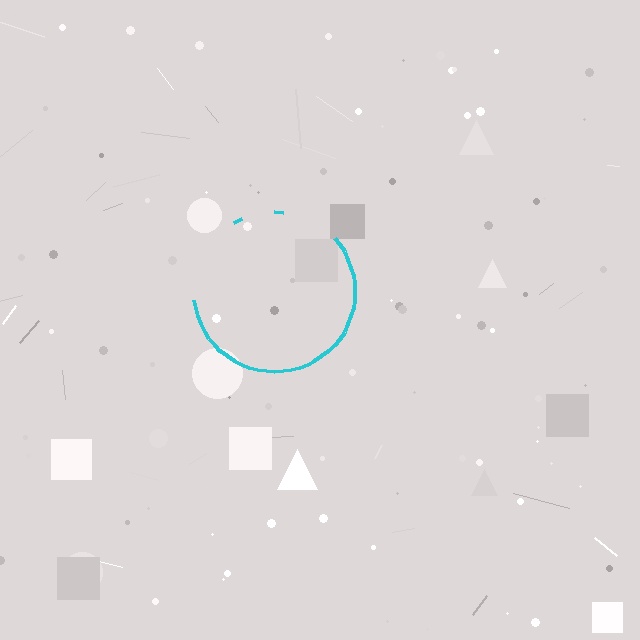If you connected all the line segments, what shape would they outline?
They would outline a circle.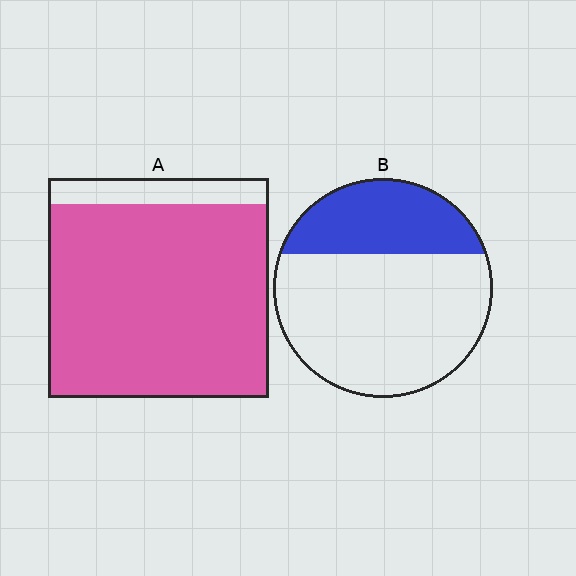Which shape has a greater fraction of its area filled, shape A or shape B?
Shape A.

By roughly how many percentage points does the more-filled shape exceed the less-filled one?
By roughly 60 percentage points (A over B).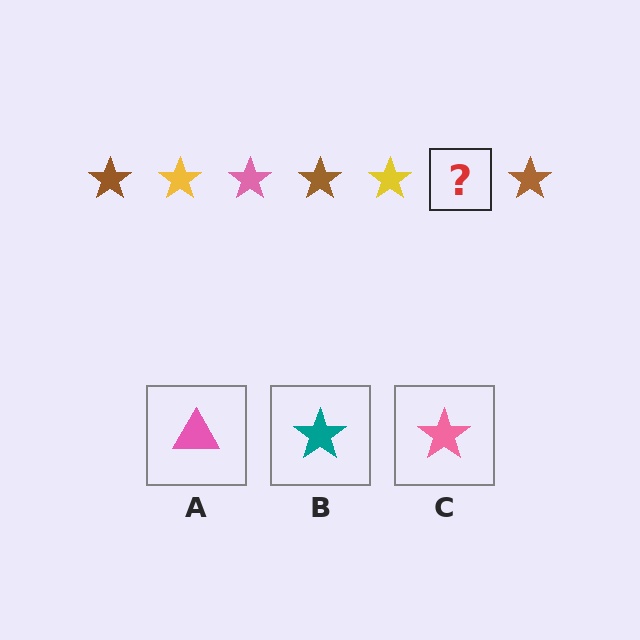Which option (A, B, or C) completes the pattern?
C.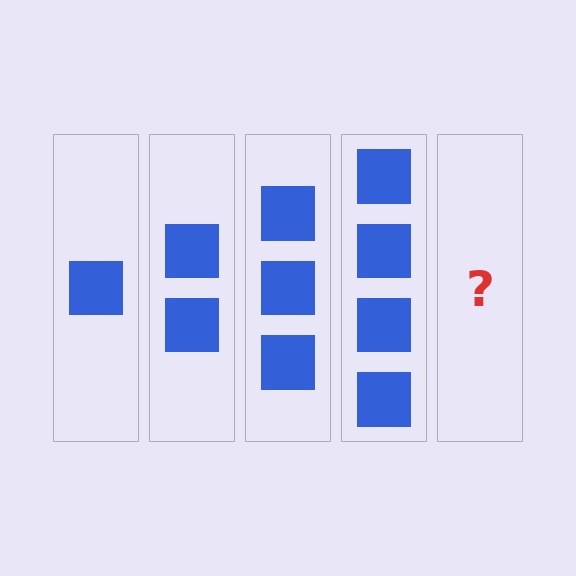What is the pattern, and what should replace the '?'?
The pattern is that each step adds one more square. The '?' should be 5 squares.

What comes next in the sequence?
The next element should be 5 squares.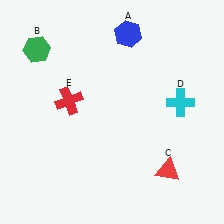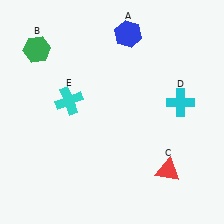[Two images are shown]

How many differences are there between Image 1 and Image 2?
There is 1 difference between the two images.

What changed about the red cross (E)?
In Image 1, E is red. In Image 2, it changed to cyan.